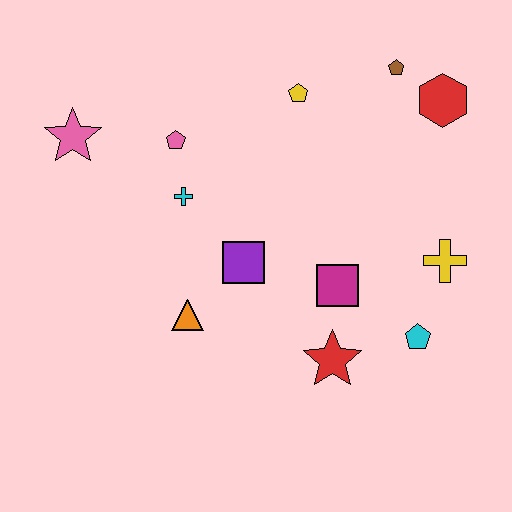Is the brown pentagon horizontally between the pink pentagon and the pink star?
No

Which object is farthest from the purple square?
The red hexagon is farthest from the purple square.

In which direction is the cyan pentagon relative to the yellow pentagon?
The cyan pentagon is below the yellow pentagon.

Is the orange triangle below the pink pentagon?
Yes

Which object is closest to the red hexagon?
The brown pentagon is closest to the red hexagon.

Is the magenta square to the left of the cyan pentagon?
Yes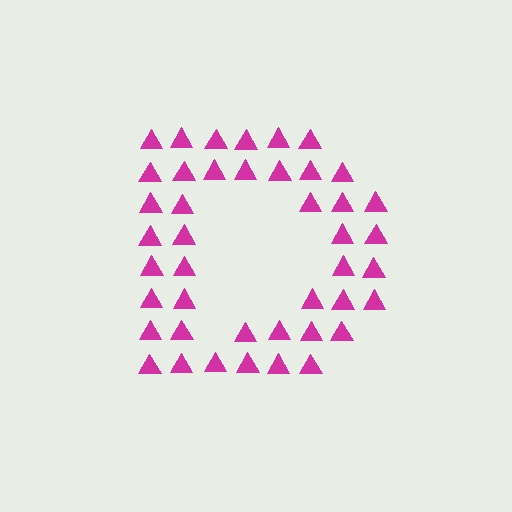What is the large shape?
The large shape is the letter D.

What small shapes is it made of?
It is made of small triangles.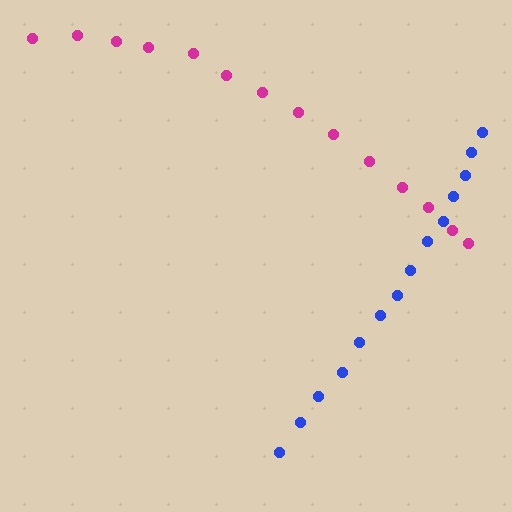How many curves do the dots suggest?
There are 2 distinct paths.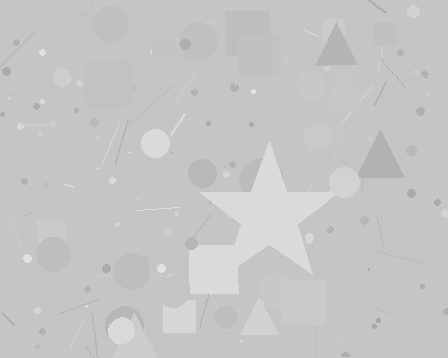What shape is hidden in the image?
A star is hidden in the image.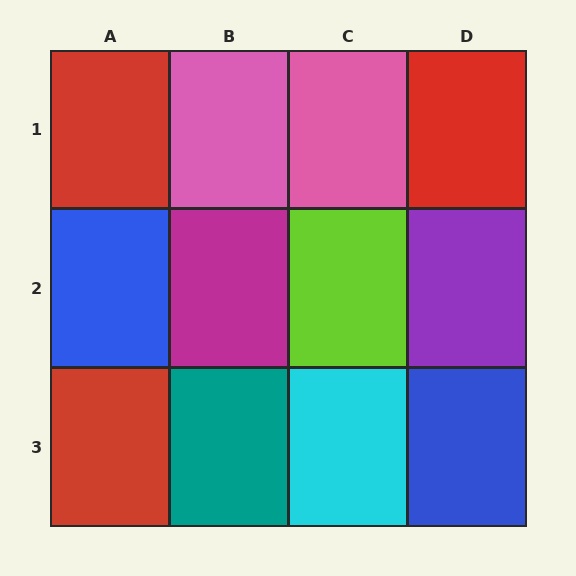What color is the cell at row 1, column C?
Pink.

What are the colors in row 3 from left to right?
Red, teal, cyan, blue.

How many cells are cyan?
1 cell is cyan.